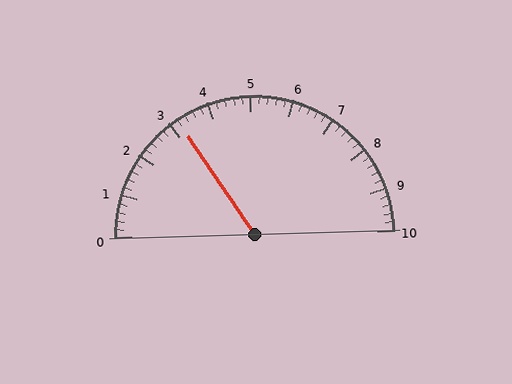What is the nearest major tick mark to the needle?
The nearest major tick mark is 3.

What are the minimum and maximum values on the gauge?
The gauge ranges from 0 to 10.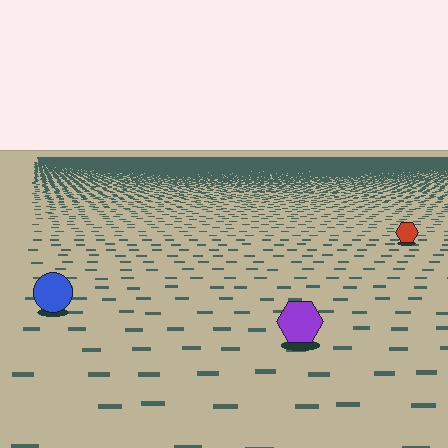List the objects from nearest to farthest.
From nearest to farthest: the purple hexagon, the blue circle, the red hexagon.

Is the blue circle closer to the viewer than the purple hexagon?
No. The purple hexagon is closer — you can tell from the texture gradient: the ground texture is coarser near it.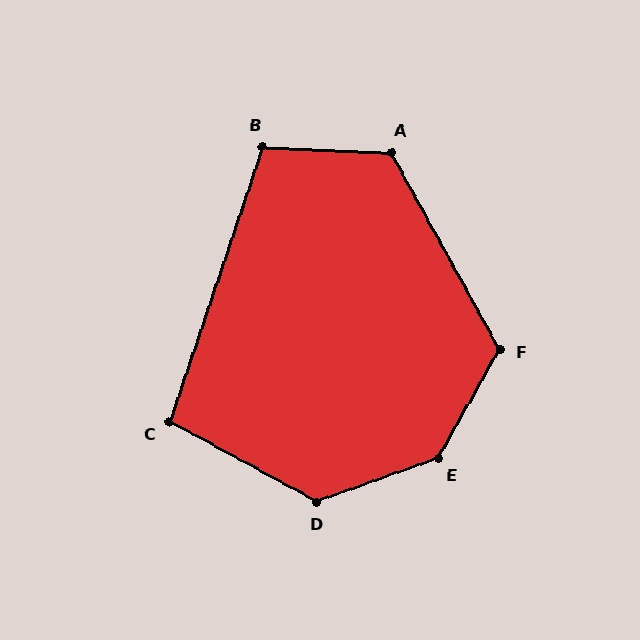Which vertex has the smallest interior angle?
C, at approximately 100 degrees.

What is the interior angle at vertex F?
Approximately 122 degrees (obtuse).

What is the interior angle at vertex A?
Approximately 121 degrees (obtuse).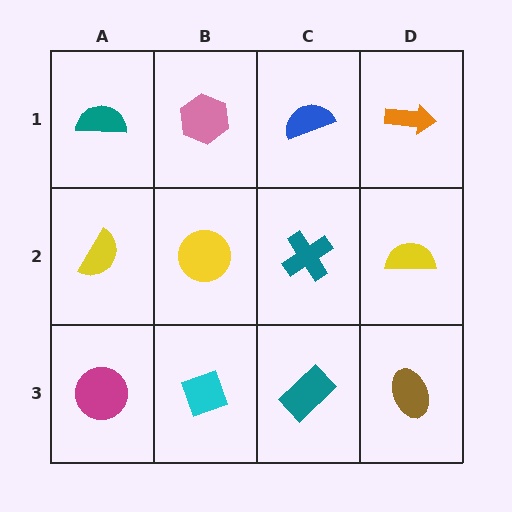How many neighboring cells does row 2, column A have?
3.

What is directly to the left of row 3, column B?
A magenta circle.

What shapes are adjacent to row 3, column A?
A yellow semicircle (row 2, column A), a cyan diamond (row 3, column B).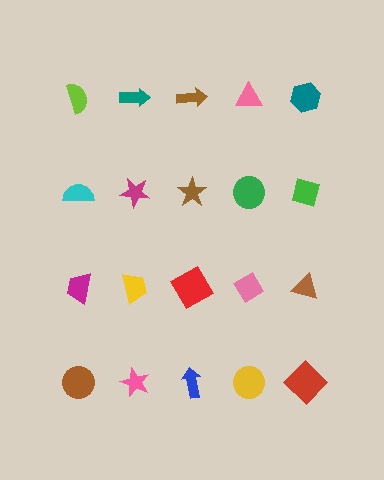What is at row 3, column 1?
A magenta trapezoid.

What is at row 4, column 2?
A pink star.